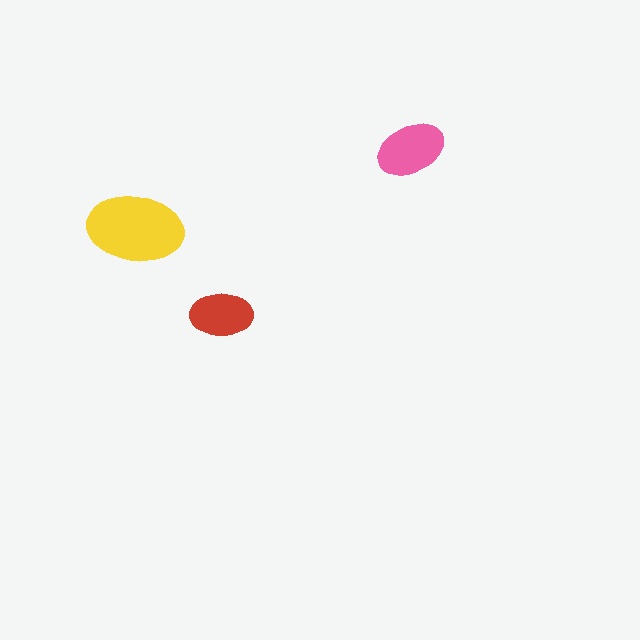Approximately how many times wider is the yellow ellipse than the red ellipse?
About 1.5 times wider.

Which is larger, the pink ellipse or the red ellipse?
The pink one.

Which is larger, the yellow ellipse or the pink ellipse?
The yellow one.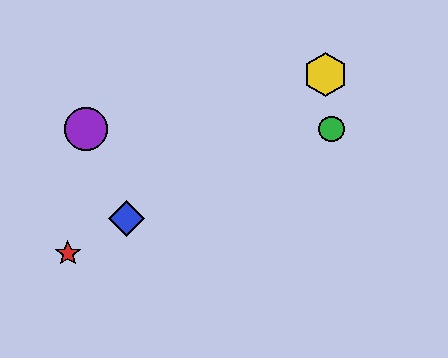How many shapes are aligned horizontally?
2 shapes (the green circle, the purple circle) are aligned horizontally.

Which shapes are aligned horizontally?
The green circle, the purple circle are aligned horizontally.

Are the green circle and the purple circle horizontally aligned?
Yes, both are at y≈129.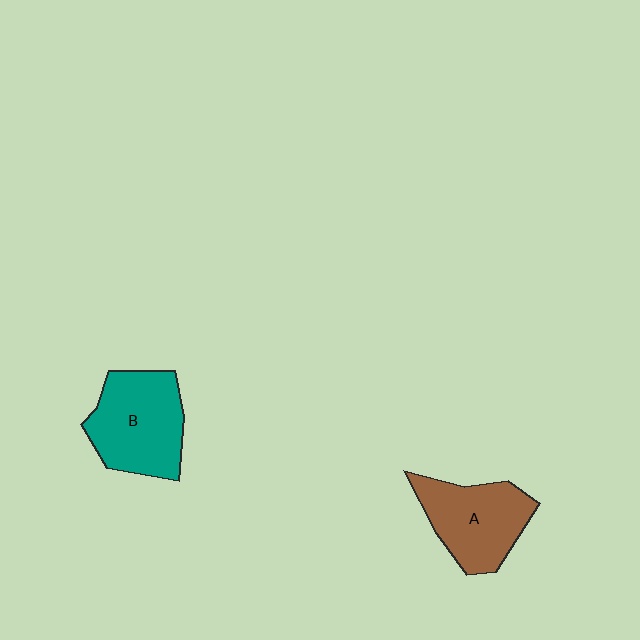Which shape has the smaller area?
Shape A (brown).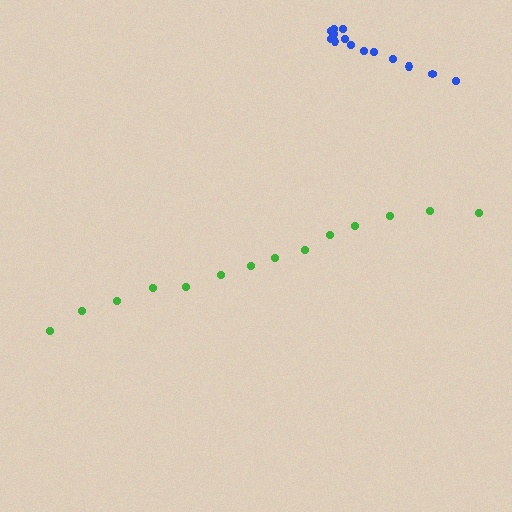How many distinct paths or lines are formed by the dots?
There are 2 distinct paths.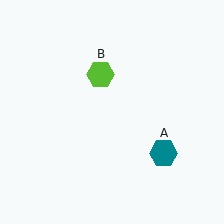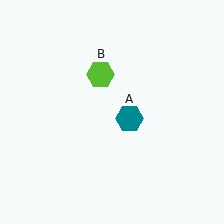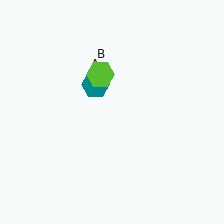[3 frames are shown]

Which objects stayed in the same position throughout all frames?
Lime hexagon (object B) remained stationary.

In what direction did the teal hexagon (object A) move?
The teal hexagon (object A) moved up and to the left.